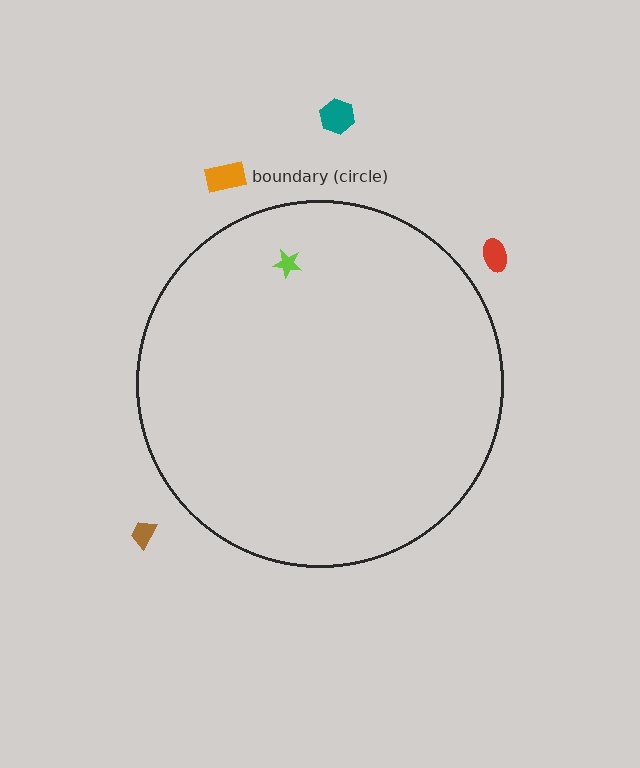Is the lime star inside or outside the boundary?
Inside.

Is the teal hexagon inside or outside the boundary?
Outside.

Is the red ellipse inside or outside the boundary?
Outside.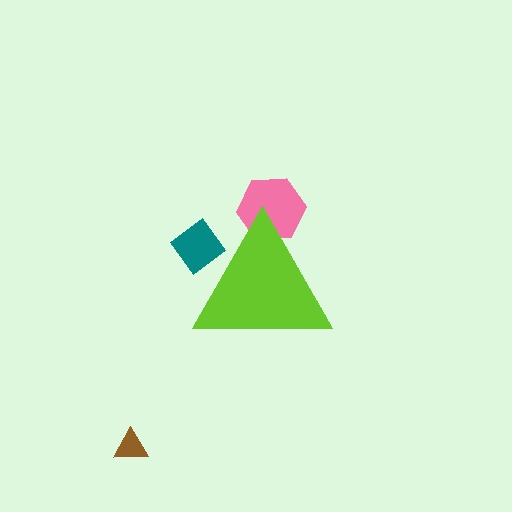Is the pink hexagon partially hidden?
Yes, the pink hexagon is partially hidden behind the lime triangle.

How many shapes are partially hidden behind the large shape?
2 shapes are partially hidden.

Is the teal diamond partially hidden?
Yes, the teal diamond is partially hidden behind the lime triangle.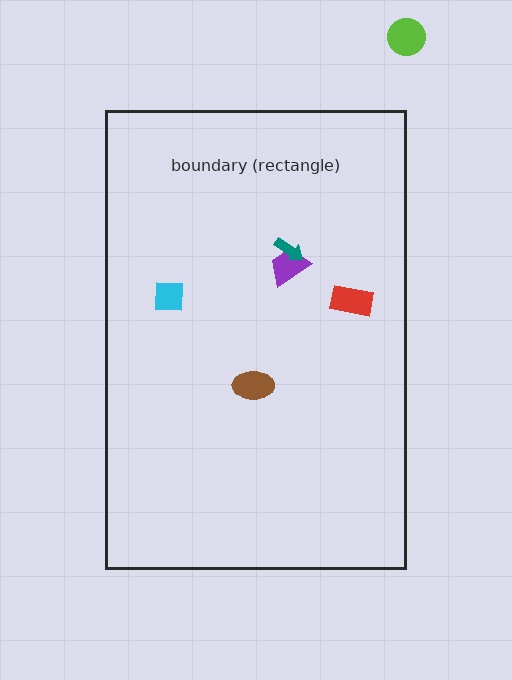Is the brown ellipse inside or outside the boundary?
Inside.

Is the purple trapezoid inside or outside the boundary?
Inside.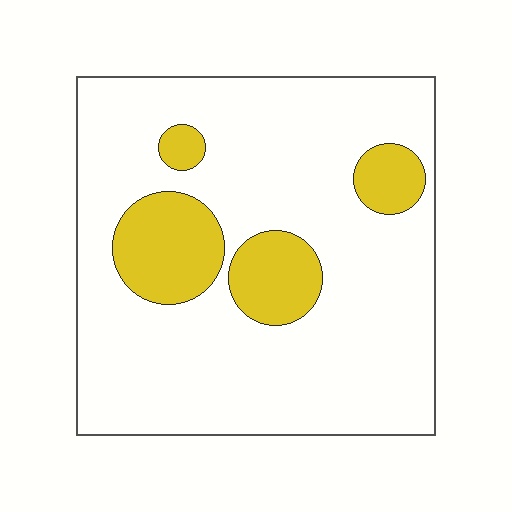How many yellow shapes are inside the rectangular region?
4.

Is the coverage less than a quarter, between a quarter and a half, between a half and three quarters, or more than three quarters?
Less than a quarter.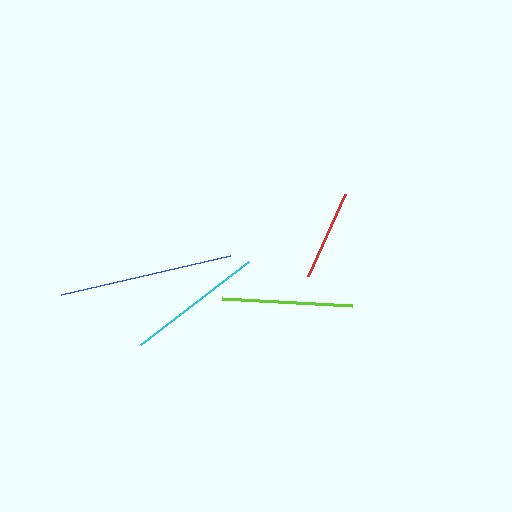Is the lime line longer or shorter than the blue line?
The blue line is longer than the lime line.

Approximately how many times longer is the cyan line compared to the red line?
The cyan line is approximately 1.5 times the length of the red line.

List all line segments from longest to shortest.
From longest to shortest: blue, cyan, lime, red.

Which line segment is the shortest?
The red line is the shortest at approximately 90 pixels.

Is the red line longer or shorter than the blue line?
The blue line is longer than the red line.